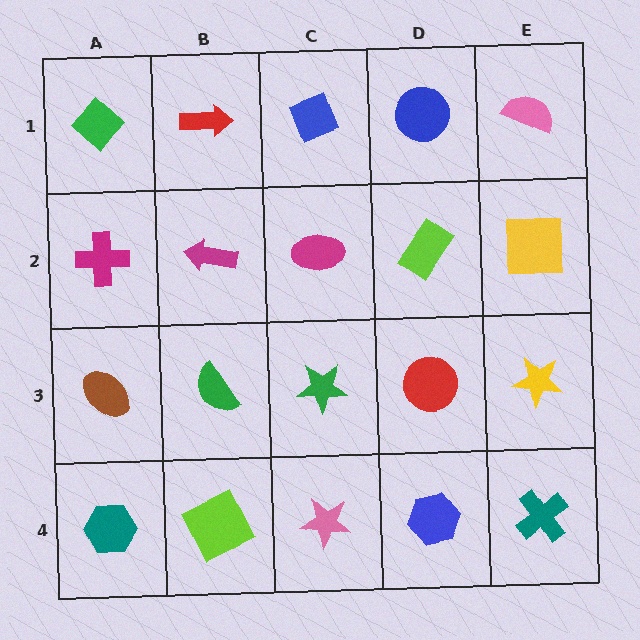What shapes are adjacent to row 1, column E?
A yellow square (row 2, column E), a blue circle (row 1, column D).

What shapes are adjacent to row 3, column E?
A yellow square (row 2, column E), a teal cross (row 4, column E), a red circle (row 3, column D).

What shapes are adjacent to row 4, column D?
A red circle (row 3, column D), a pink star (row 4, column C), a teal cross (row 4, column E).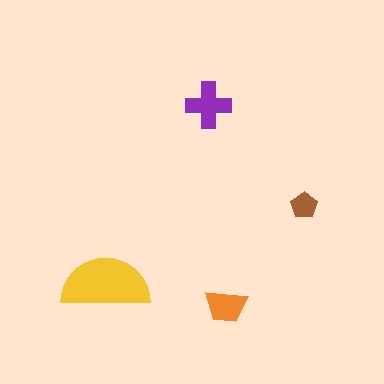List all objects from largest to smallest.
The yellow semicircle, the purple cross, the orange trapezoid, the brown pentagon.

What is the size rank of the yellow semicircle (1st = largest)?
1st.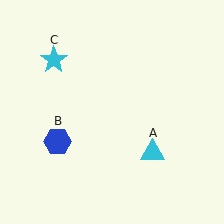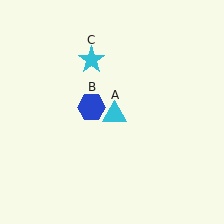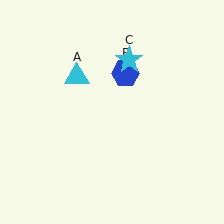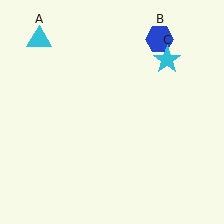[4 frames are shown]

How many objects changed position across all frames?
3 objects changed position: cyan triangle (object A), blue hexagon (object B), cyan star (object C).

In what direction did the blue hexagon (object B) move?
The blue hexagon (object B) moved up and to the right.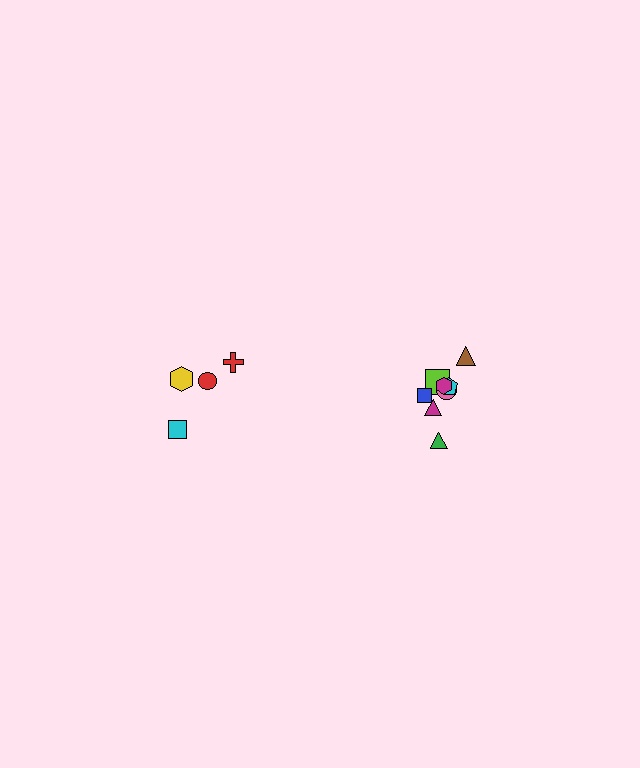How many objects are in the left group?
There are 4 objects.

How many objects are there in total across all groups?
There are 12 objects.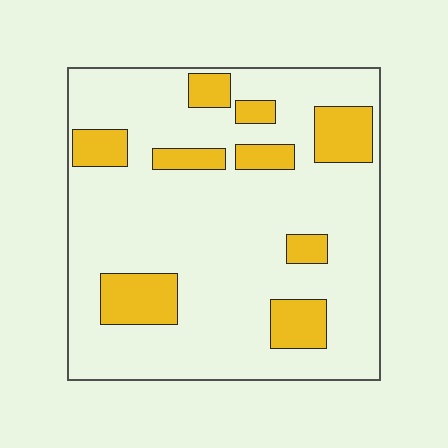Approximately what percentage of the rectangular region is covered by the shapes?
Approximately 20%.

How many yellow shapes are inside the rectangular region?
9.